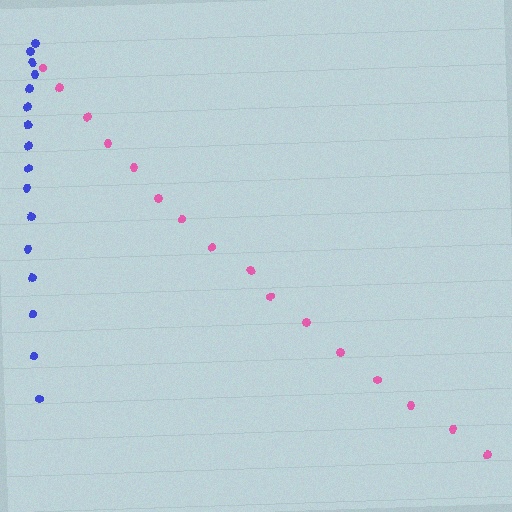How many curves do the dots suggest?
There are 2 distinct paths.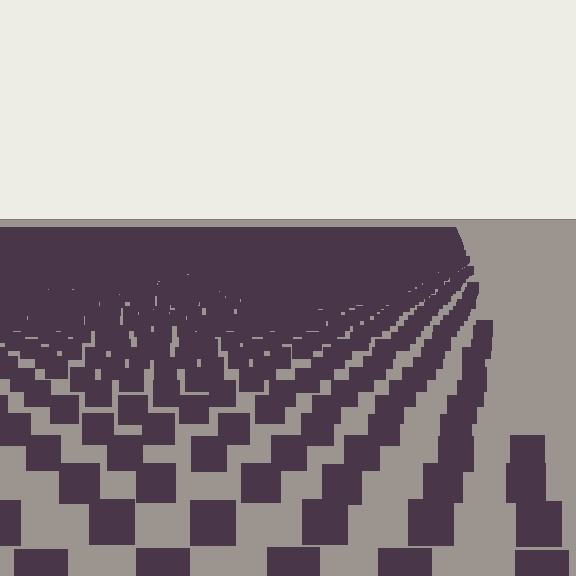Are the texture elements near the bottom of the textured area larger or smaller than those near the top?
Larger. Near the bottom, elements are closer to the viewer and appear at a bigger on-screen size.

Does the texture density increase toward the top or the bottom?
Density increases toward the top.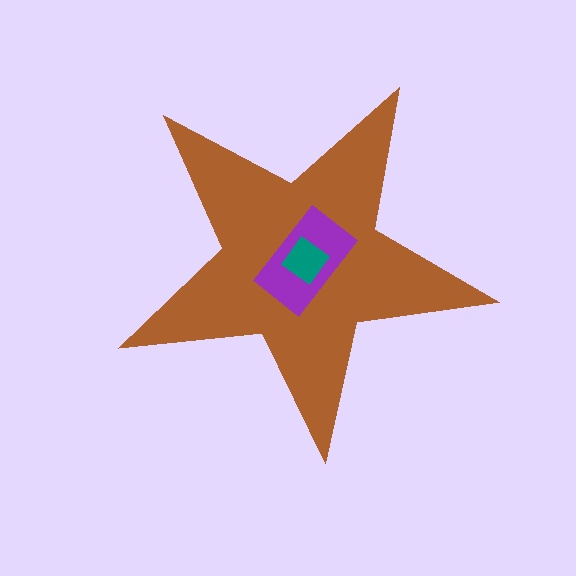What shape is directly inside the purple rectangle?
The teal diamond.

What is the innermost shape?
The teal diamond.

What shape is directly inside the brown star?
The purple rectangle.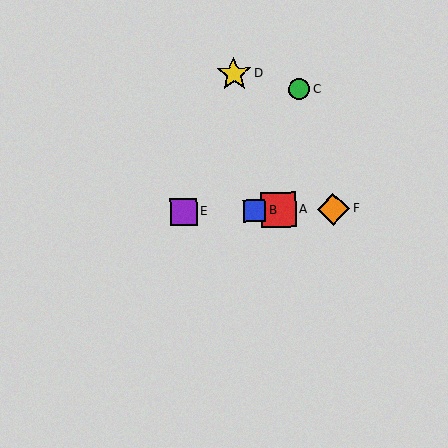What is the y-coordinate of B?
Object B is at y≈210.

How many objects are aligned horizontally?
4 objects (A, B, E, F) are aligned horizontally.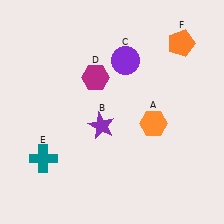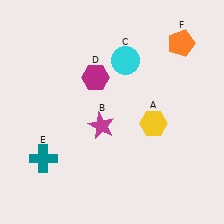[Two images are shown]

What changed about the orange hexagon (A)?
In Image 1, A is orange. In Image 2, it changed to yellow.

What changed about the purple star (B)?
In Image 1, B is purple. In Image 2, it changed to magenta.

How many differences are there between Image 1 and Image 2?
There are 3 differences between the two images.